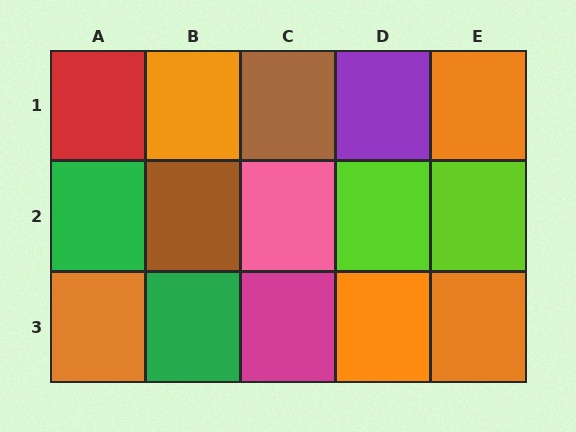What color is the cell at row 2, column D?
Lime.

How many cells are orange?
5 cells are orange.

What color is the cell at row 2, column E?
Lime.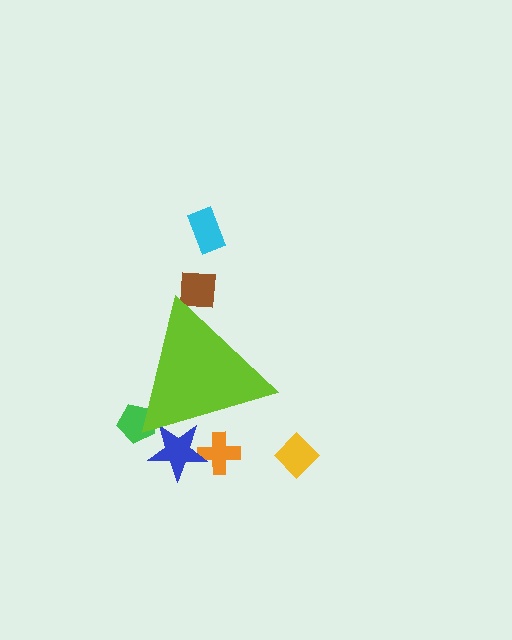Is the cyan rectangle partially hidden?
No, the cyan rectangle is fully visible.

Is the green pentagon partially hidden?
Yes, the green pentagon is partially hidden behind the lime triangle.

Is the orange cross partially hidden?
Yes, the orange cross is partially hidden behind the lime triangle.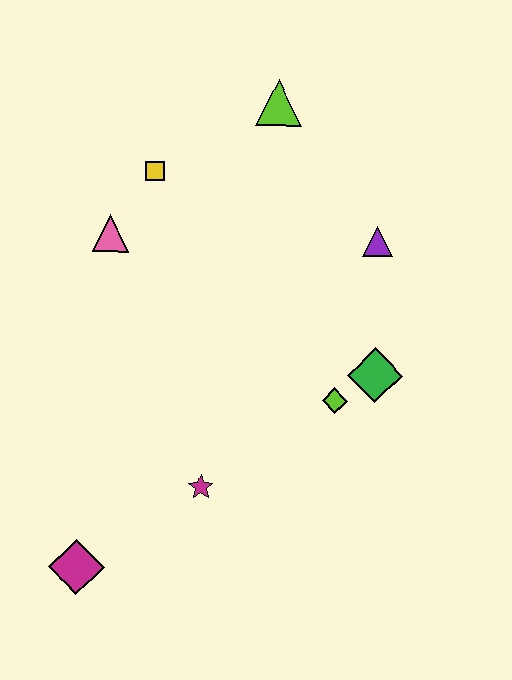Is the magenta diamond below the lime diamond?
Yes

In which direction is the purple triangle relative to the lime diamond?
The purple triangle is above the lime diamond.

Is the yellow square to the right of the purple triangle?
No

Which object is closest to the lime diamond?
The green diamond is closest to the lime diamond.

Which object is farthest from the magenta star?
The lime triangle is farthest from the magenta star.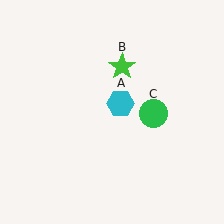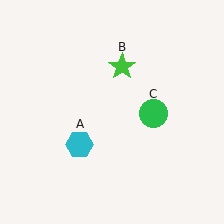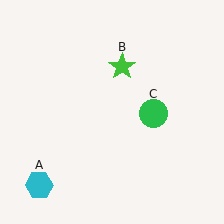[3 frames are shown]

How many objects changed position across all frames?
1 object changed position: cyan hexagon (object A).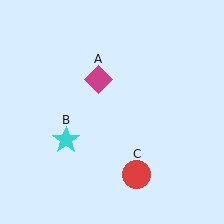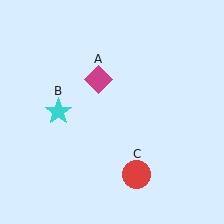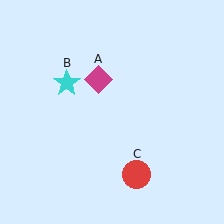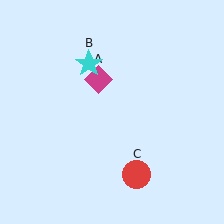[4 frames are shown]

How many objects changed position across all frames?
1 object changed position: cyan star (object B).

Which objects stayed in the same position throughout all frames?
Magenta diamond (object A) and red circle (object C) remained stationary.